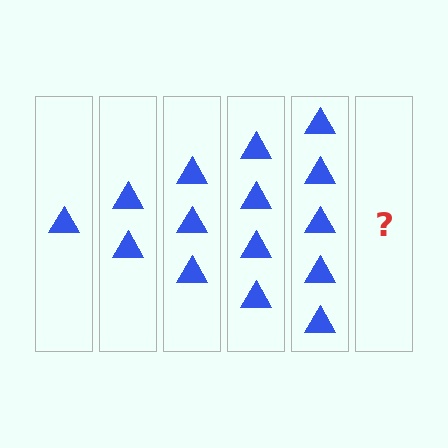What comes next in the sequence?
The next element should be 6 triangles.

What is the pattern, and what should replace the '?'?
The pattern is that each step adds one more triangle. The '?' should be 6 triangles.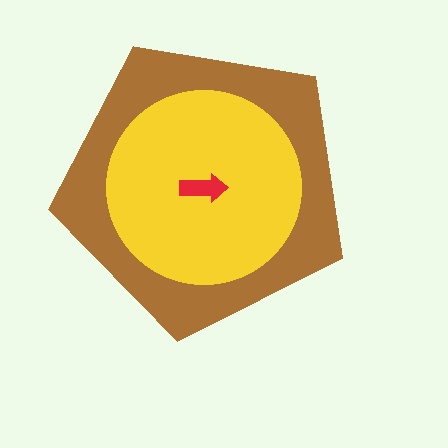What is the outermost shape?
The brown pentagon.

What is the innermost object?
The red arrow.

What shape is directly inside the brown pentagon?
The yellow circle.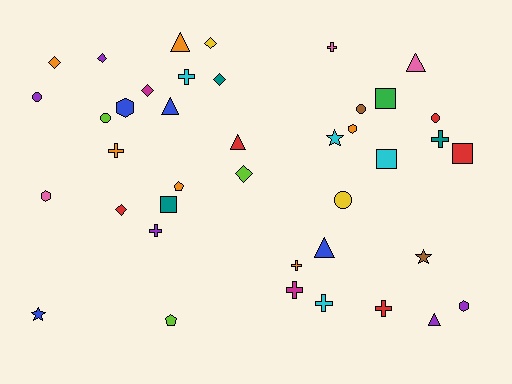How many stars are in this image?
There are 3 stars.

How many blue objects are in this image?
There are 4 blue objects.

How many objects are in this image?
There are 40 objects.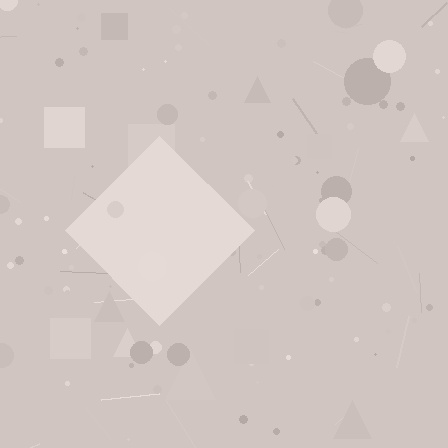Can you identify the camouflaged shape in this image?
The camouflaged shape is a diamond.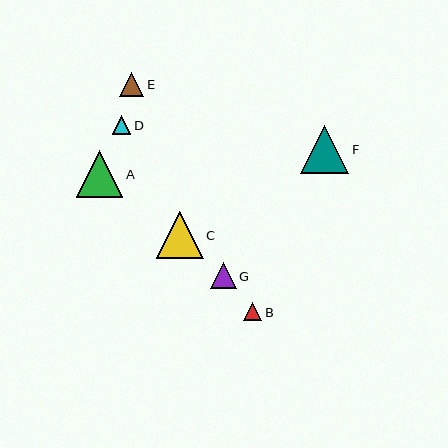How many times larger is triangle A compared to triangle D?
Triangle A is approximately 2.5 times the size of triangle D.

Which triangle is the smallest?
Triangle B is the smallest with a size of approximately 18 pixels.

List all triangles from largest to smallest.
From largest to smallest: F, C, A, G, E, D, B.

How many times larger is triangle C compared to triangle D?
Triangle C is approximately 2.5 times the size of triangle D.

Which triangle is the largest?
Triangle F is the largest with a size of approximately 48 pixels.